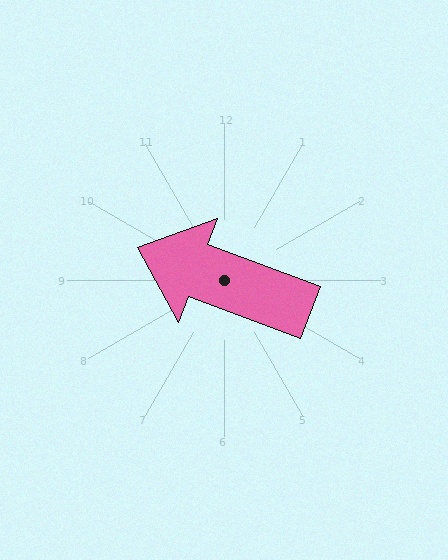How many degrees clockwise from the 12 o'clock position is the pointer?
Approximately 291 degrees.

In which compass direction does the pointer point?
West.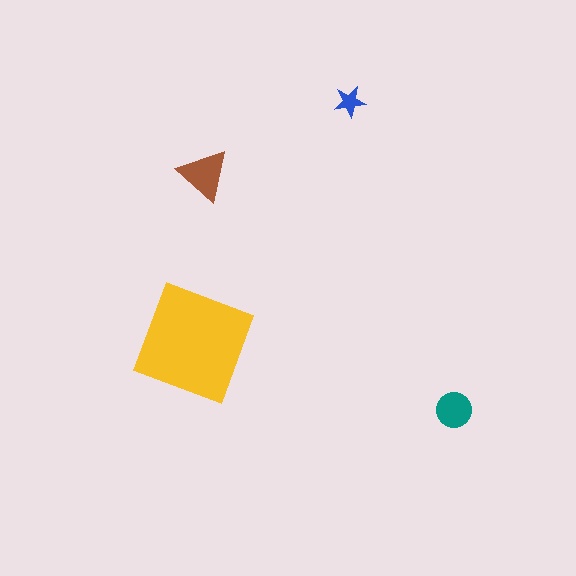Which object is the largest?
The yellow square.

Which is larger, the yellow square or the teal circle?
The yellow square.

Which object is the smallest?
The blue star.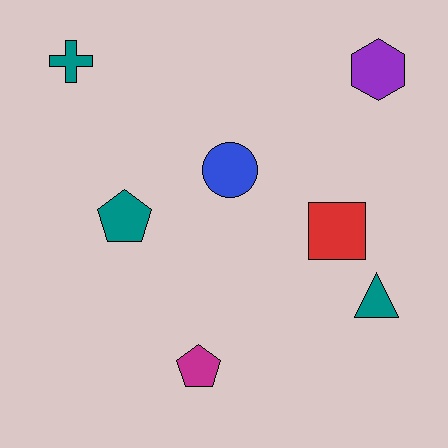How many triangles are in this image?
There is 1 triangle.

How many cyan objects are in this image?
There are no cyan objects.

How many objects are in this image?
There are 7 objects.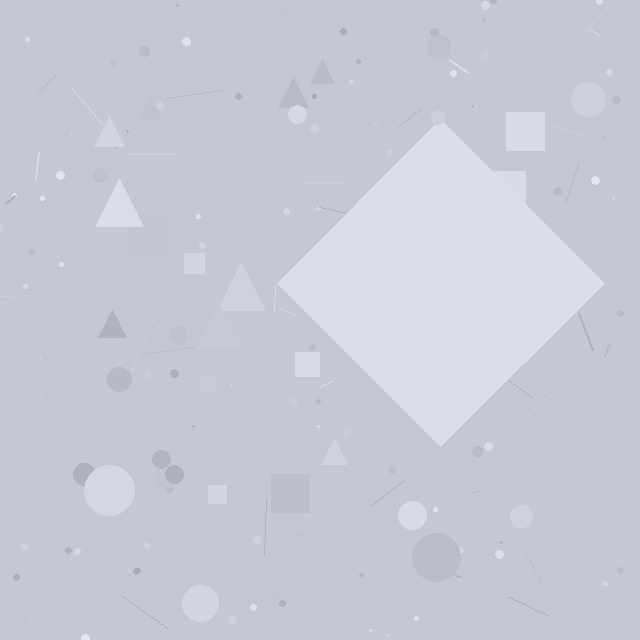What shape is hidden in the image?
A diamond is hidden in the image.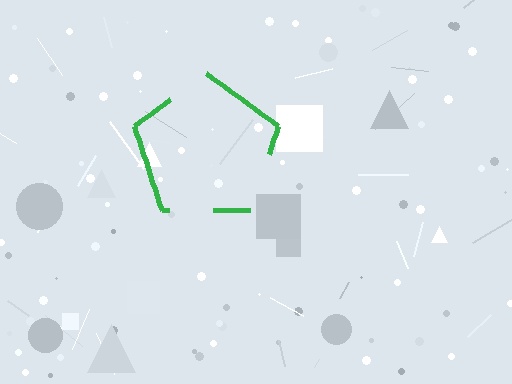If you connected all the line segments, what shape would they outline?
They would outline a pentagon.